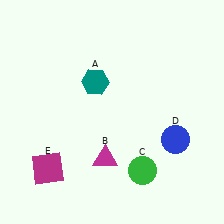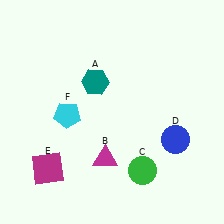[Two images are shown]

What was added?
A cyan pentagon (F) was added in Image 2.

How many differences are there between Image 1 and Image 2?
There is 1 difference between the two images.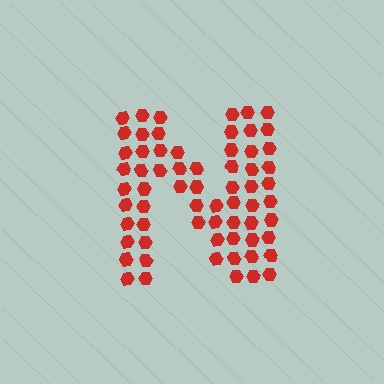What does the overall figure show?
The overall figure shows the letter N.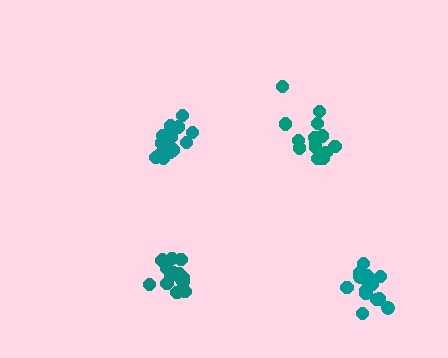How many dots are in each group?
Group 1: 14 dots, Group 2: 14 dots, Group 3: 14 dots, Group 4: 17 dots (59 total).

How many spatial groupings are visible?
There are 4 spatial groupings.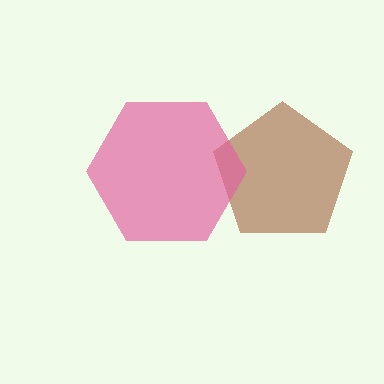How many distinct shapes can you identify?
There are 2 distinct shapes: a brown pentagon, a pink hexagon.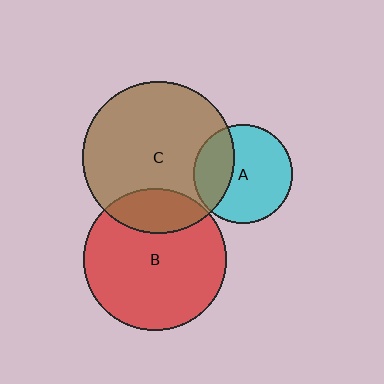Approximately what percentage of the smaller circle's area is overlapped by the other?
Approximately 30%.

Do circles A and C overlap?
Yes.